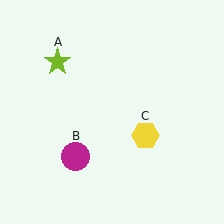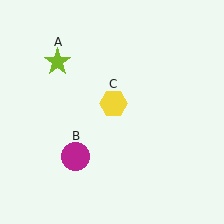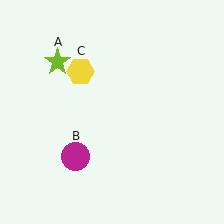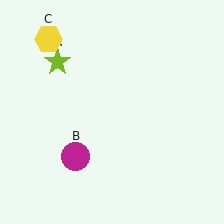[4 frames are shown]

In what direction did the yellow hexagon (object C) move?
The yellow hexagon (object C) moved up and to the left.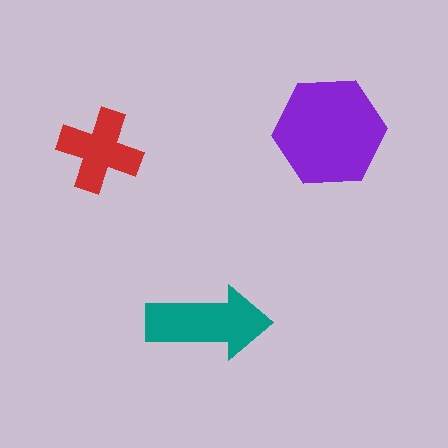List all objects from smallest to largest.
The red cross, the teal arrow, the purple hexagon.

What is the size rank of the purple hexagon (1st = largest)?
1st.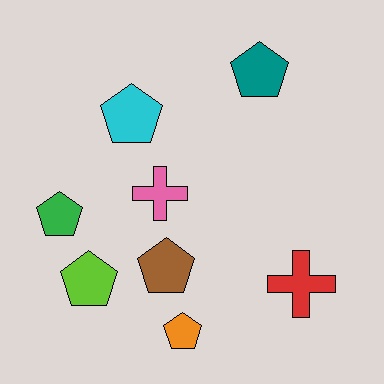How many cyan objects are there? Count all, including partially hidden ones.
There is 1 cyan object.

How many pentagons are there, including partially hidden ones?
There are 6 pentagons.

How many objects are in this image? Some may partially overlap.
There are 8 objects.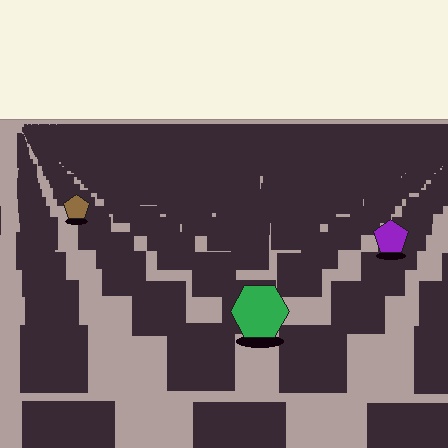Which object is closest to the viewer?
The green hexagon is closest. The texture marks near it are larger and more spread out.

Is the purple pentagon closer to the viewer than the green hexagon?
No. The green hexagon is closer — you can tell from the texture gradient: the ground texture is coarser near it.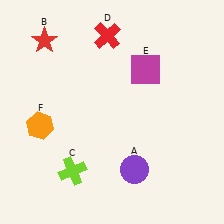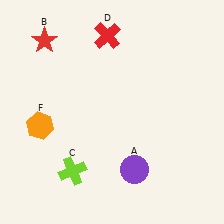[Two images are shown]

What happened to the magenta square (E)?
The magenta square (E) was removed in Image 2. It was in the top-right area of Image 1.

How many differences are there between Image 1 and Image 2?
There is 1 difference between the two images.